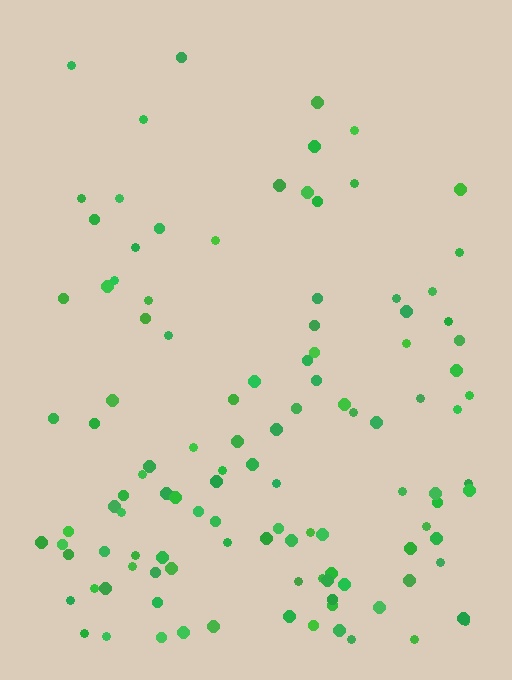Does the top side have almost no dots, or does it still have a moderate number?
Still a moderate number, just noticeably fewer than the bottom.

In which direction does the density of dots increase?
From top to bottom, with the bottom side densest.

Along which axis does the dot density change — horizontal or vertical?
Vertical.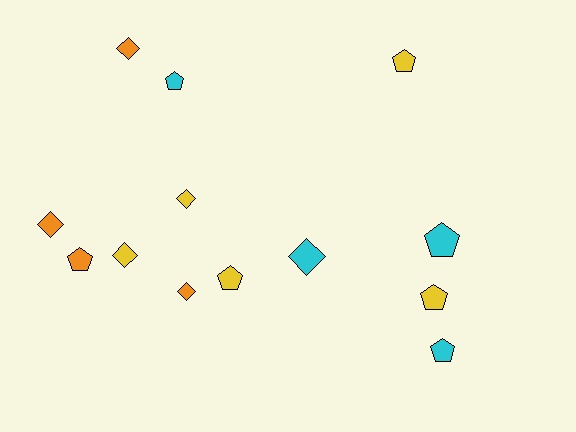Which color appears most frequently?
Yellow, with 5 objects.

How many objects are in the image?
There are 13 objects.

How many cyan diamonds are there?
There is 1 cyan diamond.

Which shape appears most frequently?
Pentagon, with 7 objects.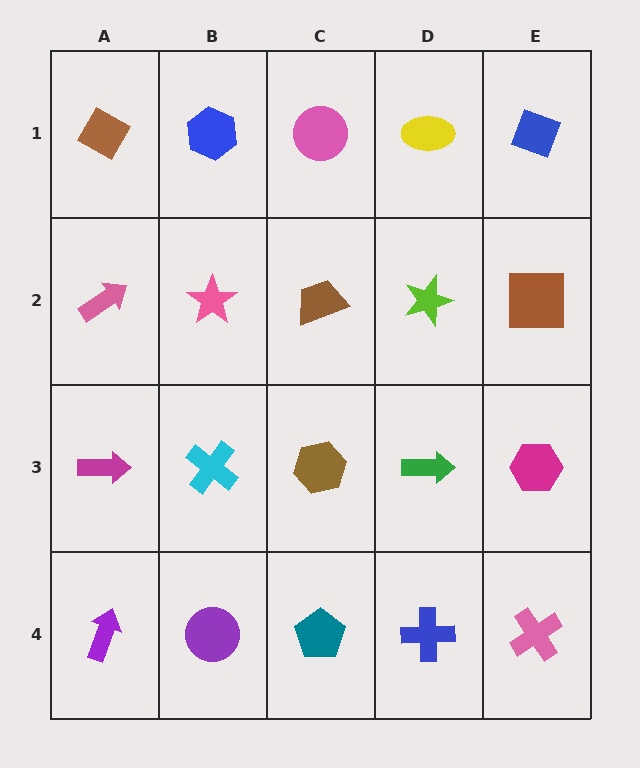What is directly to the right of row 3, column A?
A cyan cross.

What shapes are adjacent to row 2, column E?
A blue diamond (row 1, column E), a magenta hexagon (row 3, column E), a lime star (row 2, column D).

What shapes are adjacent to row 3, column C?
A brown trapezoid (row 2, column C), a teal pentagon (row 4, column C), a cyan cross (row 3, column B), a green arrow (row 3, column D).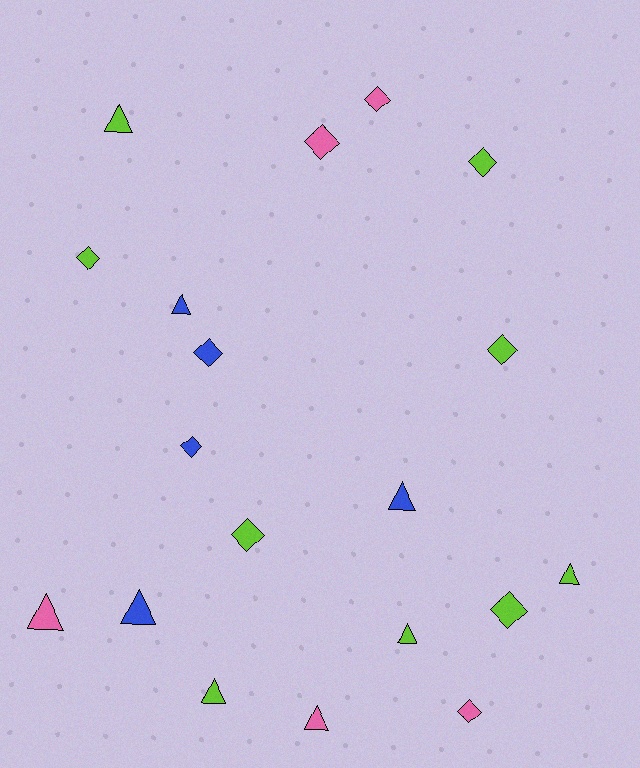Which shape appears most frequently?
Diamond, with 10 objects.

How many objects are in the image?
There are 19 objects.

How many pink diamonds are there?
There are 3 pink diamonds.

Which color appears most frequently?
Lime, with 9 objects.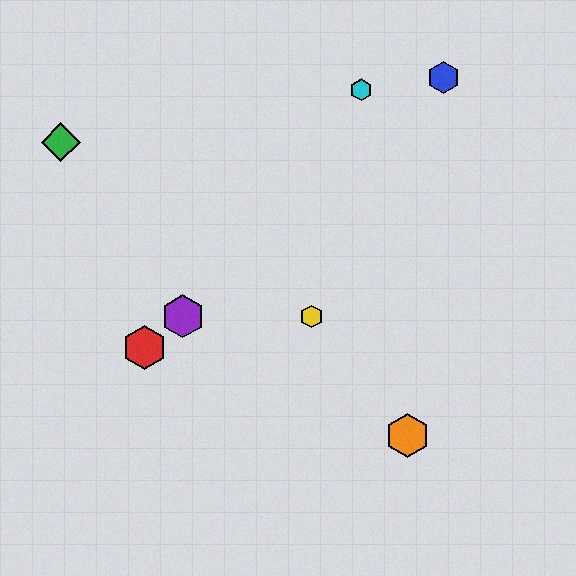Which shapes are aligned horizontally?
The yellow hexagon, the purple hexagon are aligned horizontally.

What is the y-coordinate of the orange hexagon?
The orange hexagon is at y≈435.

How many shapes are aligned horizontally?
2 shapes (the yellow hexagon, the purple hexagon) are aligned horizontally.